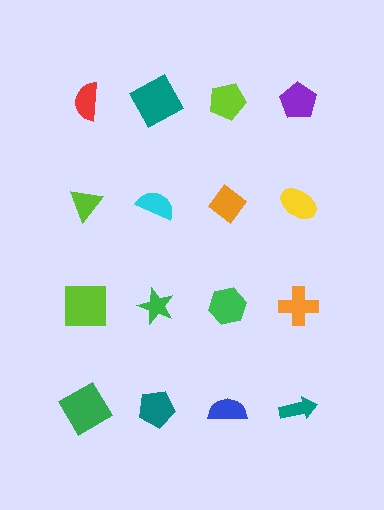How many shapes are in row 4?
4 shapes.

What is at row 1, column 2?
A teal square.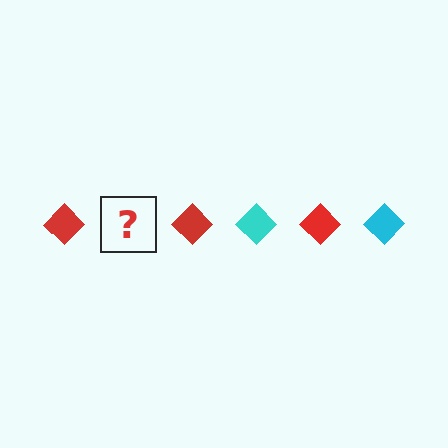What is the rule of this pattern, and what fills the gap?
The rule is that the pattern cycles through red, cyan diamonds. The gap should be filled with a cyan diamond.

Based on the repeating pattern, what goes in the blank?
The blank should be a cyan diamond.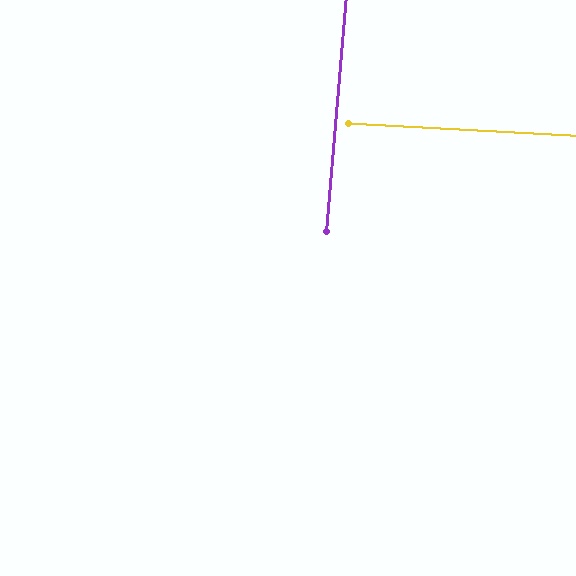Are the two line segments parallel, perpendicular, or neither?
Perpendicular — they meet at approximately 88°.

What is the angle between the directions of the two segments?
Approximately 88 degrees.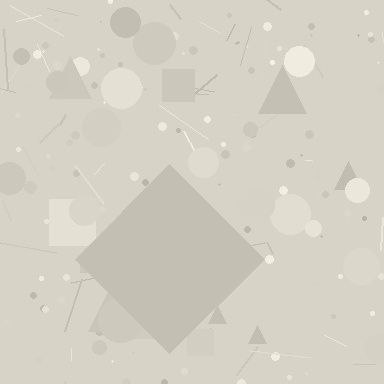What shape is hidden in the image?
A diamond is hidden in the image.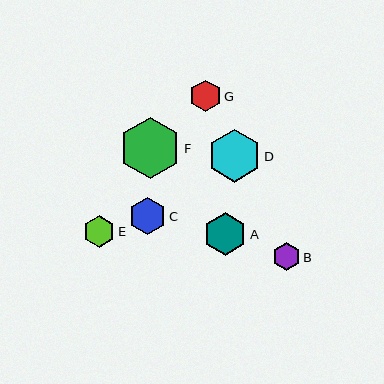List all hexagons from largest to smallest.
From largest to smallest: F, D, A, C, E, G, B.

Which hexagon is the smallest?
Hexagon B is the smallest with a size of approximately 28 pixels.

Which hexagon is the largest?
Hexagon F is the largest with a size of approximately 62 pixels.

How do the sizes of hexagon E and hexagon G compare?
Hexagon E and hexagon G are approximately the same size.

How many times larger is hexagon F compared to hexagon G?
Hexagon F is approximately 1.9 times the size of hexagon G.